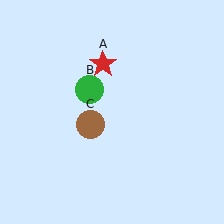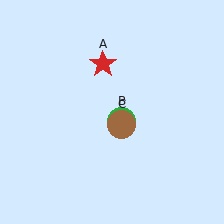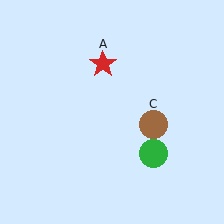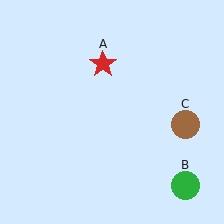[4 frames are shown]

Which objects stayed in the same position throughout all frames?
Red star (object A) remained stationary.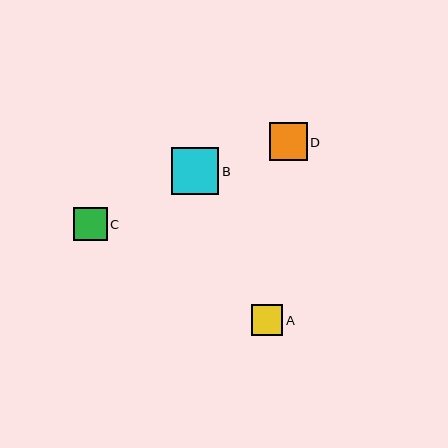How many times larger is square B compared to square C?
Square B is approximately 1.4 times the size of square C.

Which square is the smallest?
Square A is the smallest with a size of approximately 31 pixels.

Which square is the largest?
Square B is the largest with a size of approximately 47 pixels.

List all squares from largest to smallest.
From largest to smallest: B, D, C, A.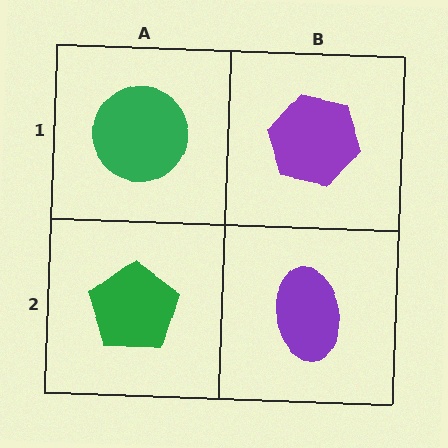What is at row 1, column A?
A green circle.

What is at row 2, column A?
A green pentagon.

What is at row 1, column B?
A purple hexagon.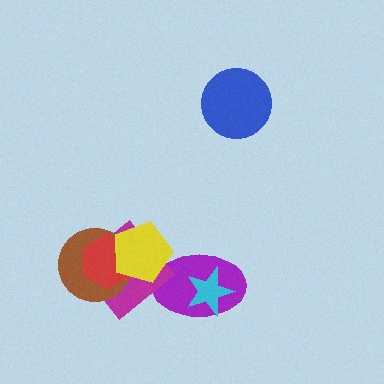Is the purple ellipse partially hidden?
Yes, it is partially covered by another shape.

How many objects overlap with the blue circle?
0 objects overlap with the blue circle.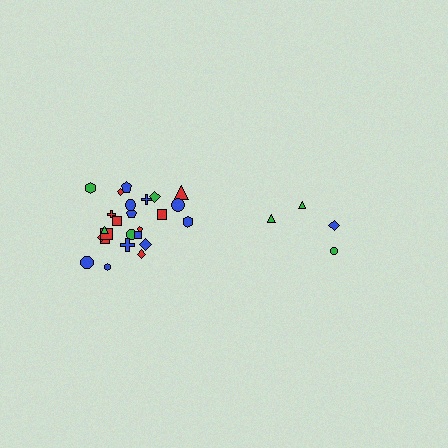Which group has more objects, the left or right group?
The left group.